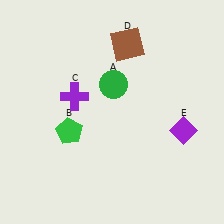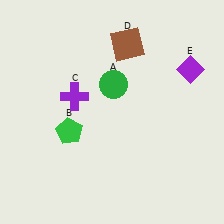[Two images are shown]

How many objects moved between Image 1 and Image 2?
1 object moved between the two images.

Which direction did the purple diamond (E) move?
The purple diamond (E) moved up.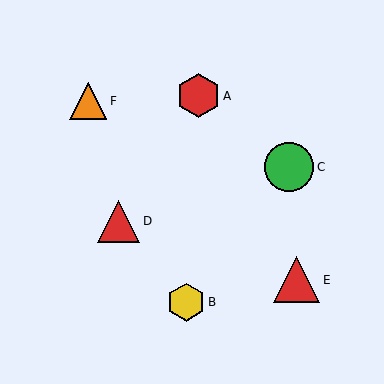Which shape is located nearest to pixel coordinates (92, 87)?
The orange triangle (labeled F) at (88, 101) is nearest to that location.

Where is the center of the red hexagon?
The center of the red hexagon is at (198, 96).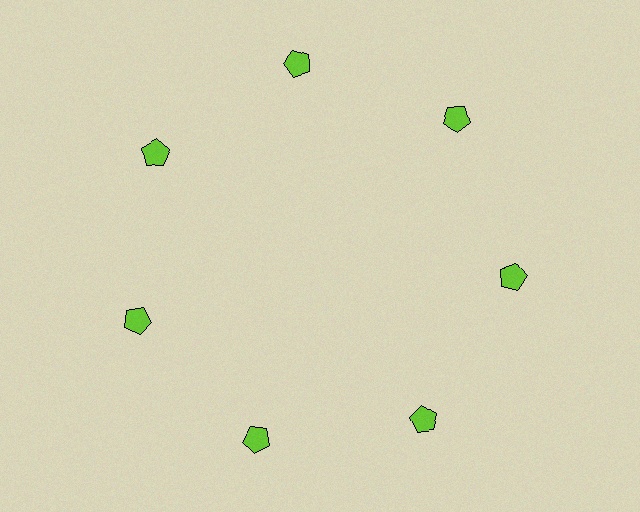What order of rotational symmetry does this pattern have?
This pattern has 7-fold rotational symmetry.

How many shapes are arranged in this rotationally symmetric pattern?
There are 7 shapes, arranged in 7 groups of 1.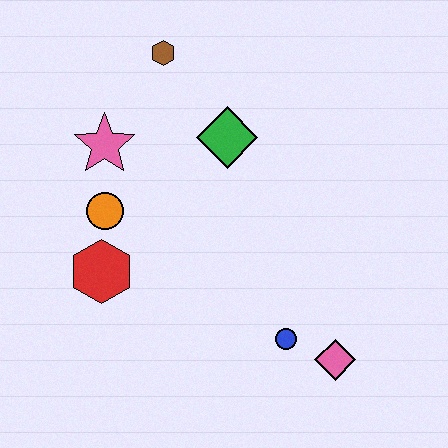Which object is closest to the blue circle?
The pink diamond is closest to the blue circle.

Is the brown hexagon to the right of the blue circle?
No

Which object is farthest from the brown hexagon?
The pink diamond is farthest from the brown hexagon.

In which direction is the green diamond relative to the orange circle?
The green diamond is to the right of the orange circle.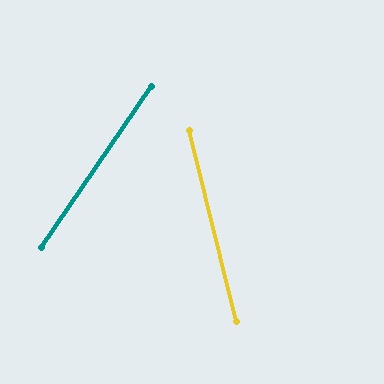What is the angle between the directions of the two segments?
Approximately 48 degrees.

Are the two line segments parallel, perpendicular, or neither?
Neither parallel nor perpendicular — they differ by about 48°.